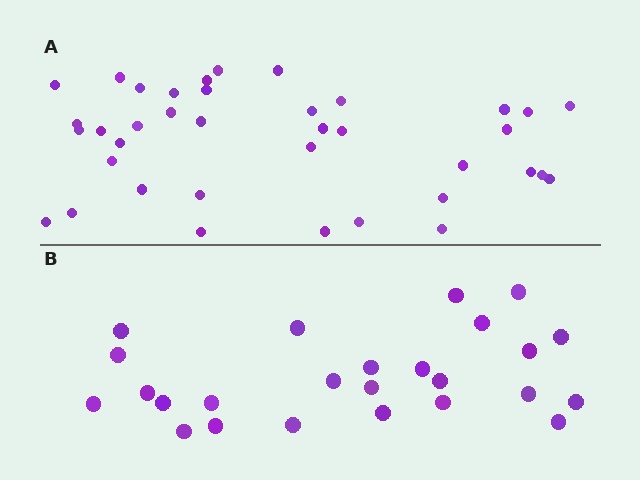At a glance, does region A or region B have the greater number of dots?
Region A (the top region) has more dots.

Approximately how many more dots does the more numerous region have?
Region A has approximately 15 more dots than region B.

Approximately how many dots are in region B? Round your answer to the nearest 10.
About 20 dots. (The exact count is 25, which rounds to 20.)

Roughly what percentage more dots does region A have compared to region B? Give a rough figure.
About 50% more.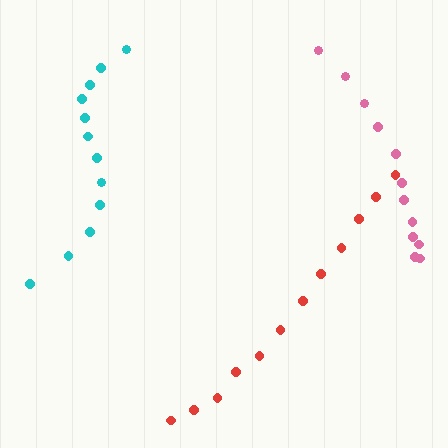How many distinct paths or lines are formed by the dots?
There are 3 distinct paths.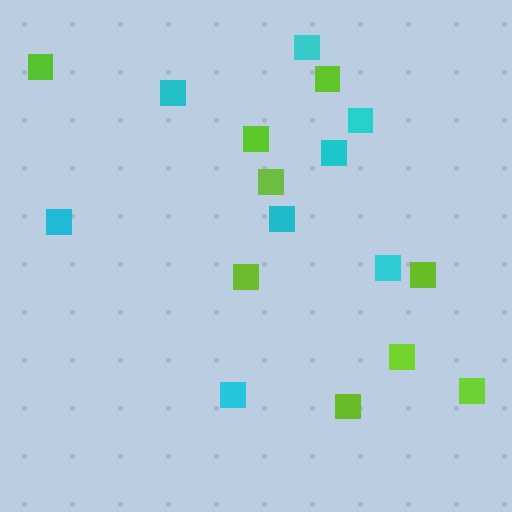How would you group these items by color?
There are 2 groups: one group of cyan squares (8) and one group of lime squares (9).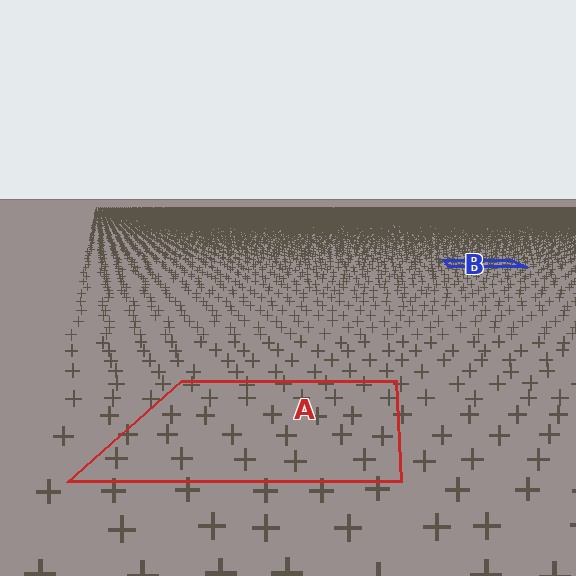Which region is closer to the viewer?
Region A is closer. The texture elements there are larger and more spread out.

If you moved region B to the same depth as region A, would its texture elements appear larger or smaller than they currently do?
They would appear larger. At a closer depth, the same texture elements are projected at a bigger on-screen size.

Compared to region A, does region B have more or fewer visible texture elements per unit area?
Region B has more texture elements per unit area — they are packed more densely because it is farther away.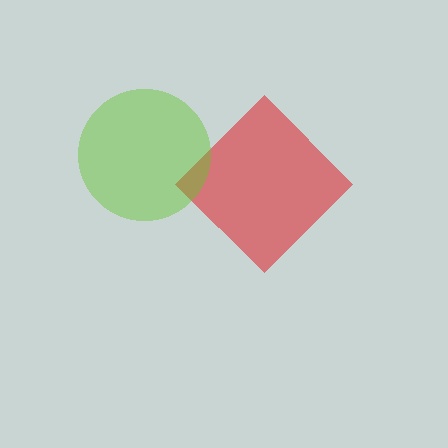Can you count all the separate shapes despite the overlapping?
Yes, there are 2 separate shapes.